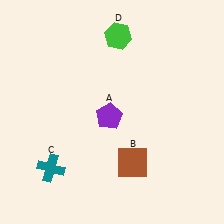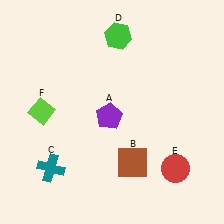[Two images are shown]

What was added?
A red circle (E), a lime diamond (F) were added in Image 2.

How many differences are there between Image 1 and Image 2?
There are 2 differences between the two images.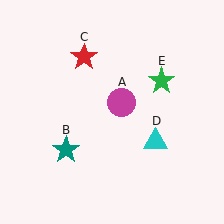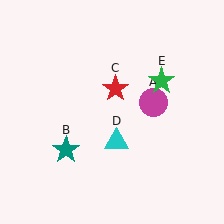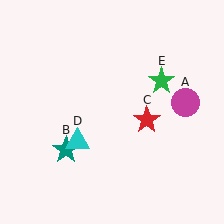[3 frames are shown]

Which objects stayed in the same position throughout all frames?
Teal star (object B) and green star (object E) remained stationary.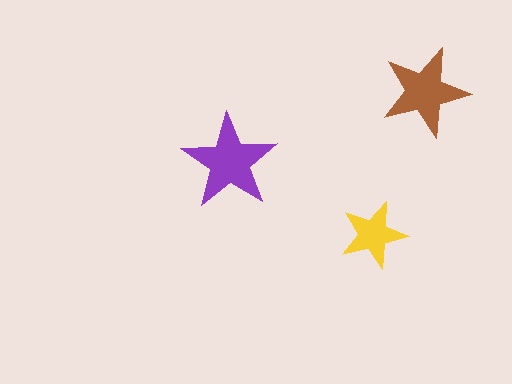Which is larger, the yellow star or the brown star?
The brown one.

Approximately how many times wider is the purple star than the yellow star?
About 1.5 times wider.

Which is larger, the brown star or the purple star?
The purple one.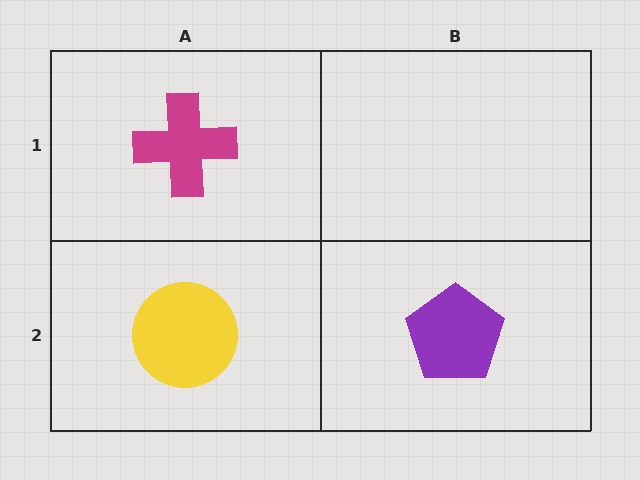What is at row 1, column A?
A magenta cross.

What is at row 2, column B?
A purple pentagon.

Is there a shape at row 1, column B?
No, that cell is empty.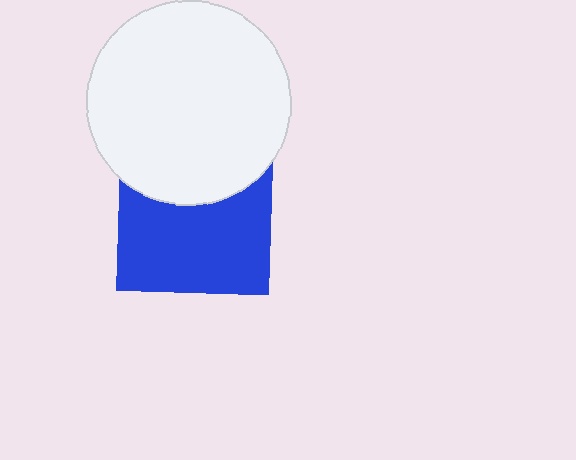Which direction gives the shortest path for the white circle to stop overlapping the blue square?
Moving up gives the shortest separation.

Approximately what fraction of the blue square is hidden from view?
Roughly 36% of the blue square is hidden behind the white circle.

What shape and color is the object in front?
The object in front is a white circle.